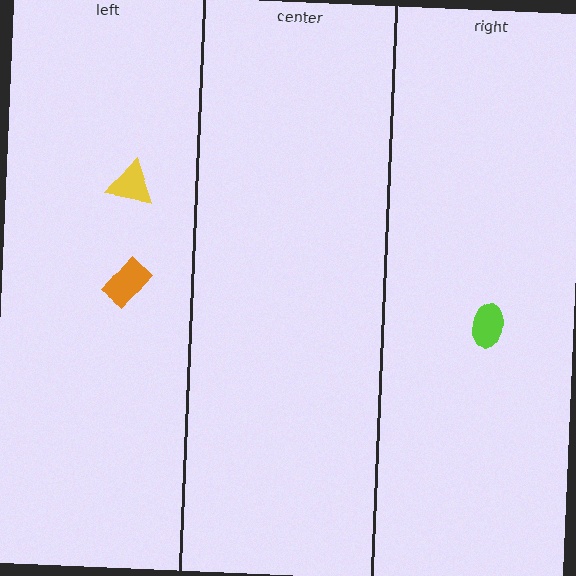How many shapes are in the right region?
1.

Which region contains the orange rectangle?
The left region.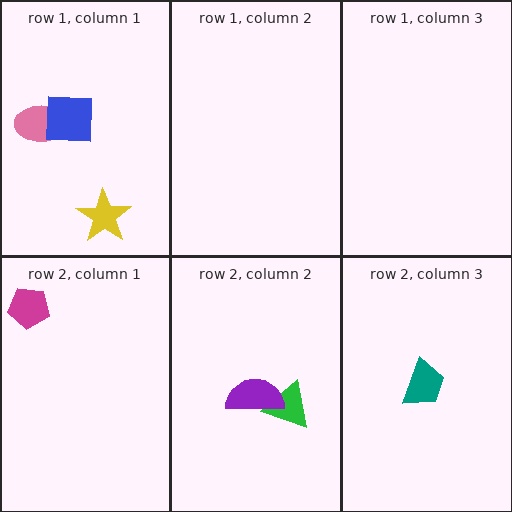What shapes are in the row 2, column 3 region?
The teal trapezoid.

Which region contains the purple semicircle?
The row 2, column 2 region.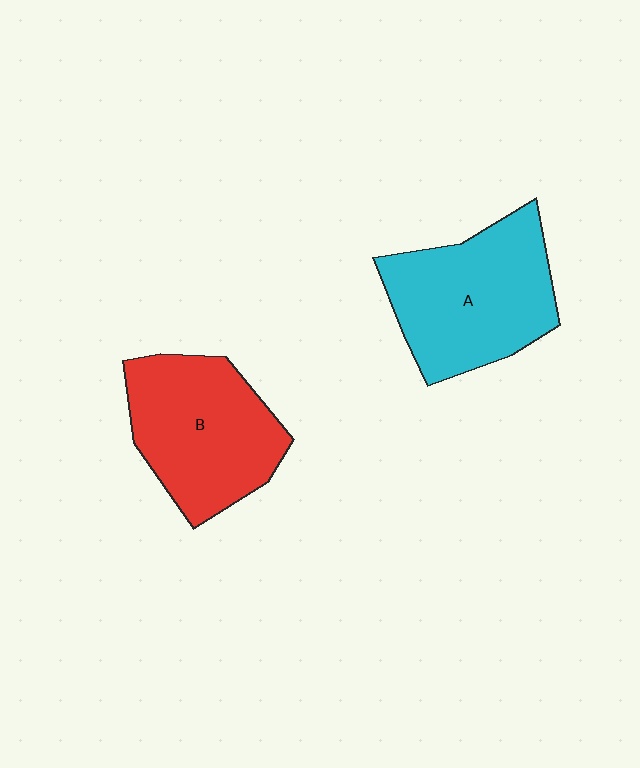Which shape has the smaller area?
Shape B (red).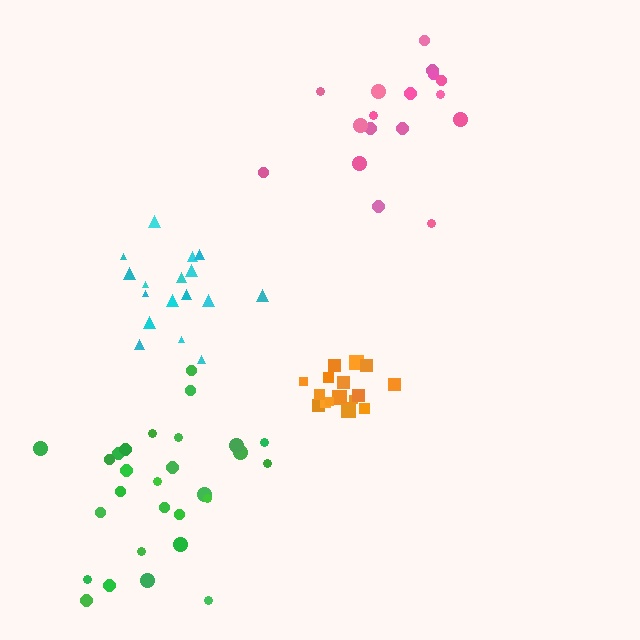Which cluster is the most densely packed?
Orange.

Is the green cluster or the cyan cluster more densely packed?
Cyan.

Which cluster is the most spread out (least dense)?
Green.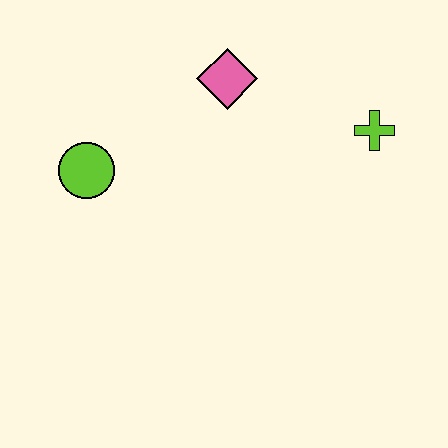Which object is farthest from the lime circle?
The lime cross is farthest from the lime circle.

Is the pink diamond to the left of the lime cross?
Yes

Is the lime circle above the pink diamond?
No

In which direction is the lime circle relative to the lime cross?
The lime circle is to the left of the lime cross.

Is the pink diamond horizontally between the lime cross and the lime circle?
Yes